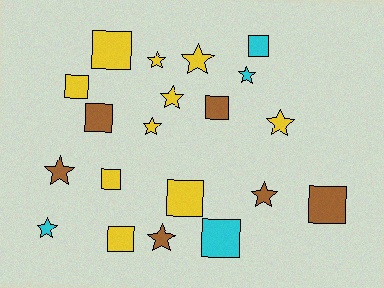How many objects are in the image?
There are 20 objects.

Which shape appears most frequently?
Square, with 10 objects.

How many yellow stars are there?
There are 5 yellow stars.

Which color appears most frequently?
Yellow, with 10 objects.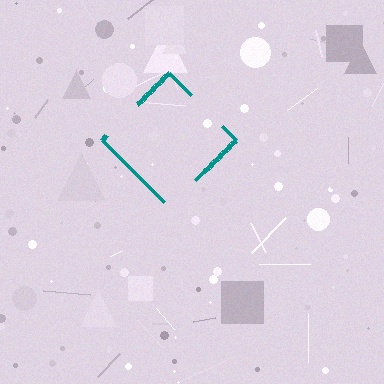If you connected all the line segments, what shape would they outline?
They would outline a diamond.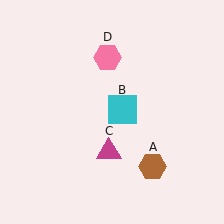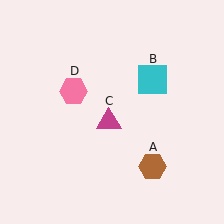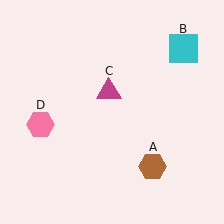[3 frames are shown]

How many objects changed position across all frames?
3 objects changed position: cyan square (object B), magenta triangle (object C), pink hexagon (object D).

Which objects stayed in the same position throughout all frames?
Brown hexagon (object A) remained stationary.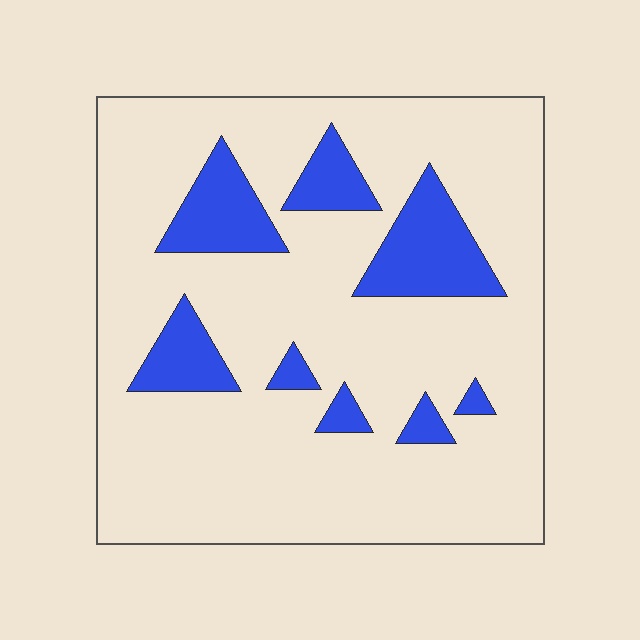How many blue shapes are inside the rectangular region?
8.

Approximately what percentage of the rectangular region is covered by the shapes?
Approximately 15%.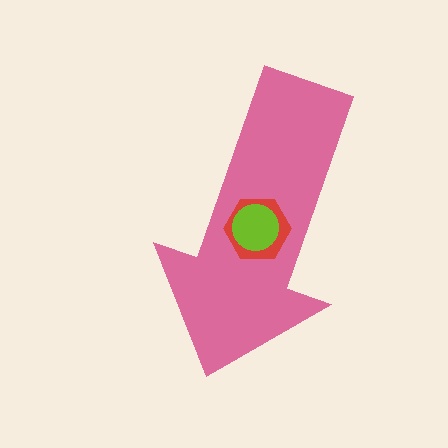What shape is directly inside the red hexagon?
The lime circle.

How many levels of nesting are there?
3.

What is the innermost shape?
The lime circle.